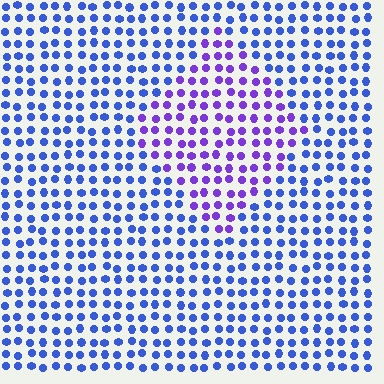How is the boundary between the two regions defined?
The boundary is defined purely by a slight shift in hue (about 40 degrees). Spacing, size, and orientation are identical on both sides.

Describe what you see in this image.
The image is filled with small blue elements in a uniform arrangement. A diamond-shaped region is visible where the elements are tinted to a slightly different hue, forming a subtle color boundary.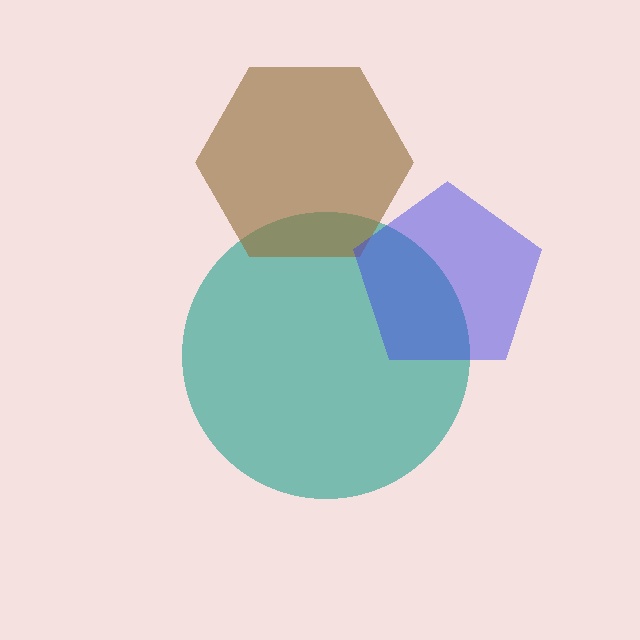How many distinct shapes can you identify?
There are 3 distinct shapes: a teal circle, a brown hexagon, a blue pentagon.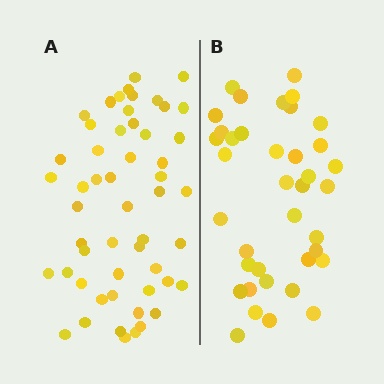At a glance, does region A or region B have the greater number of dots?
Region A (the left region) has more dots.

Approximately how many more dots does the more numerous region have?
Region A has approximately 15 more dots than region B.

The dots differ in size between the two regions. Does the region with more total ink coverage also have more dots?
No. Region B has more total ink coverage because its dots are larger, but region A actually contains more individual dots. Total area can be misleading — the number of items is what matters here.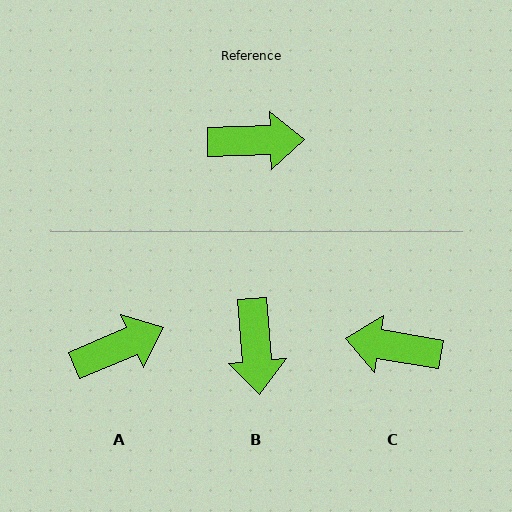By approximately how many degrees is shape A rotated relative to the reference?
Approximately 22 degrees counter-clockwise.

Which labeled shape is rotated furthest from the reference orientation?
C, about 169 degrees away.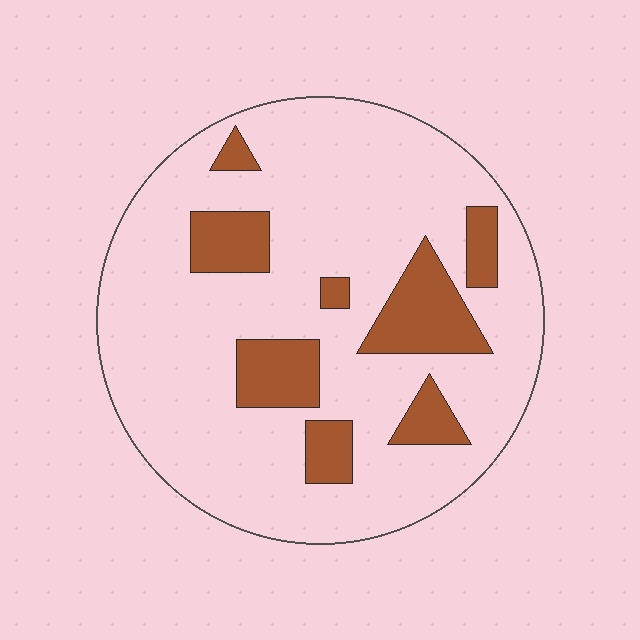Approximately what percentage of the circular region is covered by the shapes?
Approximately 20%.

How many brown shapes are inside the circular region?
8.